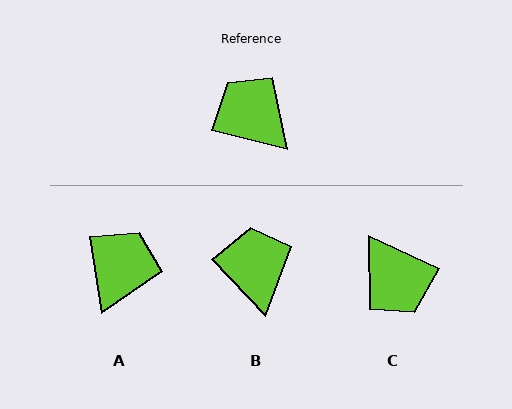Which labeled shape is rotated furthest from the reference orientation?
C, about 169 degrees away.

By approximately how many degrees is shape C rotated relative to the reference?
Approximately 169 degrees counter-clockwise.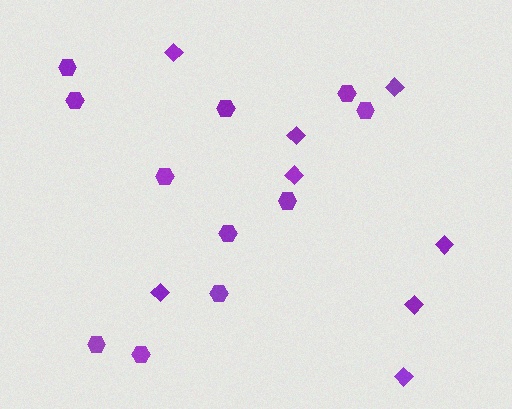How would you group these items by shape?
There are 2 groups: one group of diamonds (8) and one group of hexagons (11).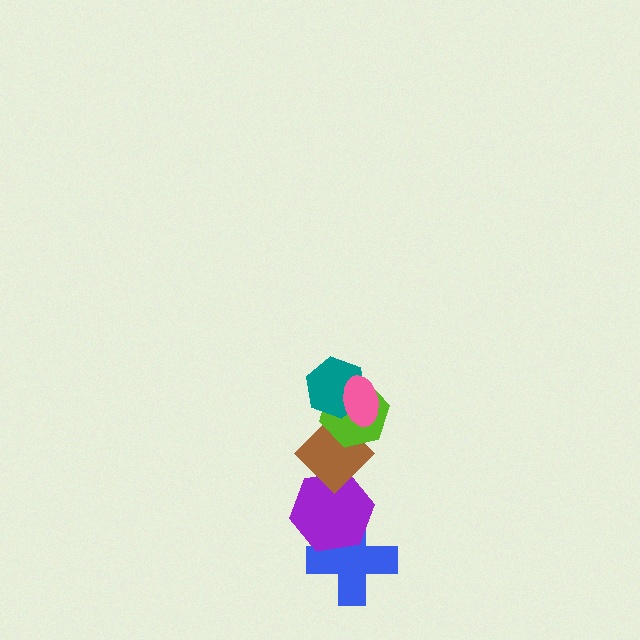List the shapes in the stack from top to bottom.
From top to bottom: the pink ellipse, the teal hexagon, the lime hexagon, the brown diamond, the purple hexagon, the blue cross.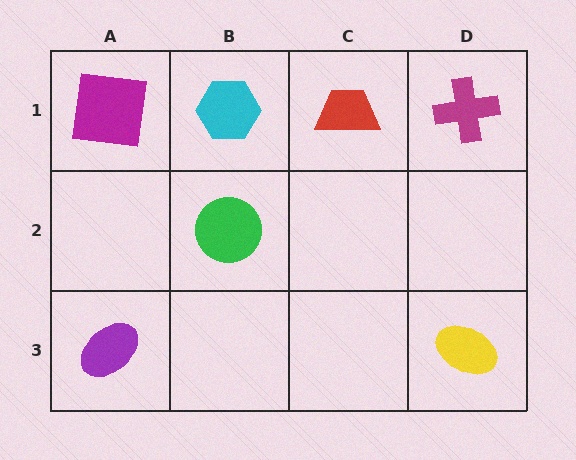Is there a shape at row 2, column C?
No, that cell is empty.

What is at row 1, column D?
A magenta cross.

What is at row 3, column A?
A purple ellipse.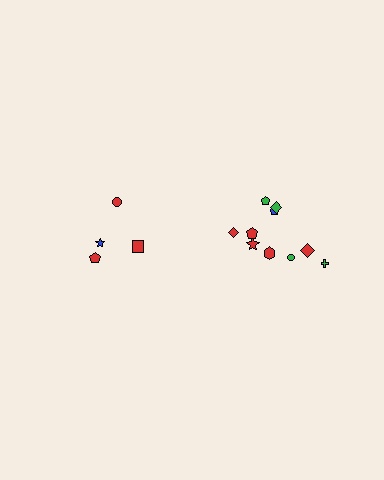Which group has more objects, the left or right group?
The right group.